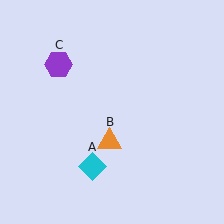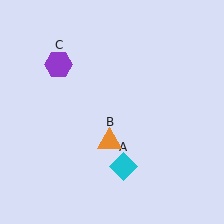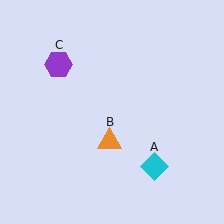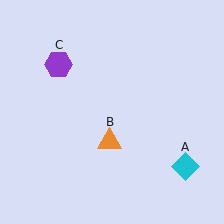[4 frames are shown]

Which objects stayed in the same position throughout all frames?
Orange triangle (object B) and purple hexagon (object C) remained stationary.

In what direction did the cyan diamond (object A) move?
The cyan diamond (object A) moved right.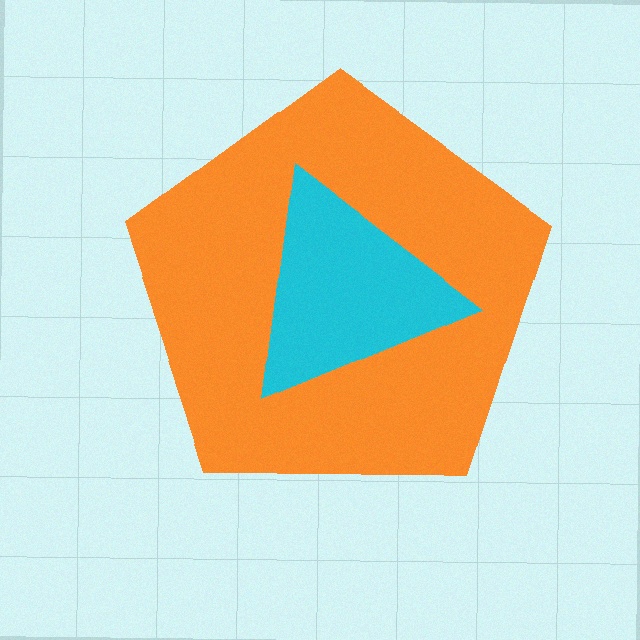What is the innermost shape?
The cyan triangle.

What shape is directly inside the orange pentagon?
The cyan triangle.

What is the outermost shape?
The orange pentagon.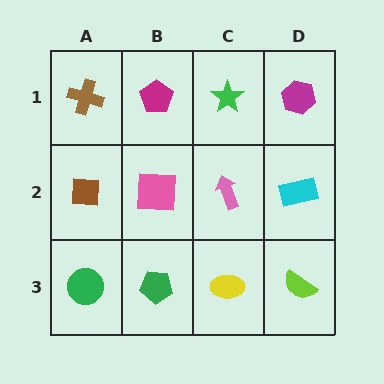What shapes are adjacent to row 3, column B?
A pink square (row 2, column B), a green circle (row 3, column A), a yellow ellipse (row 3, column C).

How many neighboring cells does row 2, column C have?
4.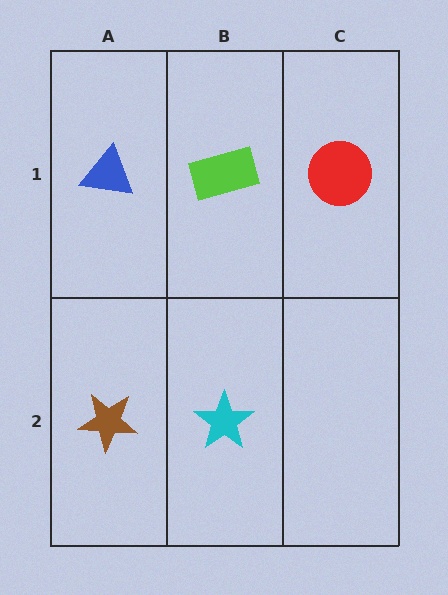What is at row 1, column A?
A blue triangle.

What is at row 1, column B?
A lime rectangle.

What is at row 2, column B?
A cyan star.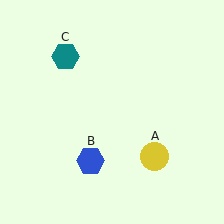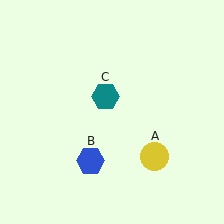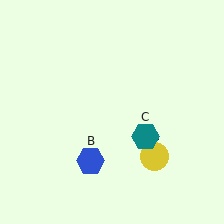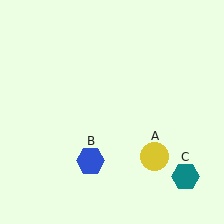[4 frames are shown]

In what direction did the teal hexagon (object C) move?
The teal hexagon (object C) moved down and to the right.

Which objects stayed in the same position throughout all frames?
Yellow circle (object A) and blue hexagon (object B) remained stationary.